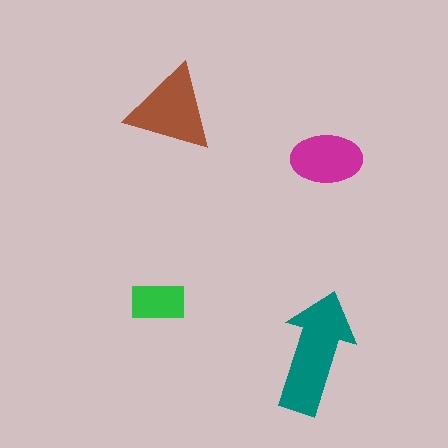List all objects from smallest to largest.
The green rectangle, the magenta ellipse, the brown triangle, the teal arrow.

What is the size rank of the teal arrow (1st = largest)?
1st.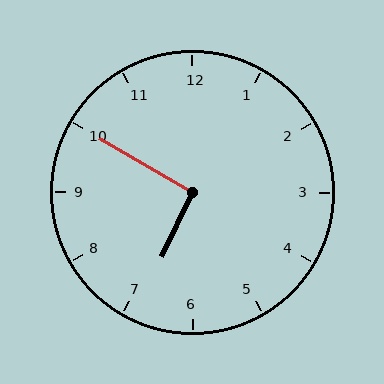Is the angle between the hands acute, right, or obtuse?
It is right.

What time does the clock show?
6:50.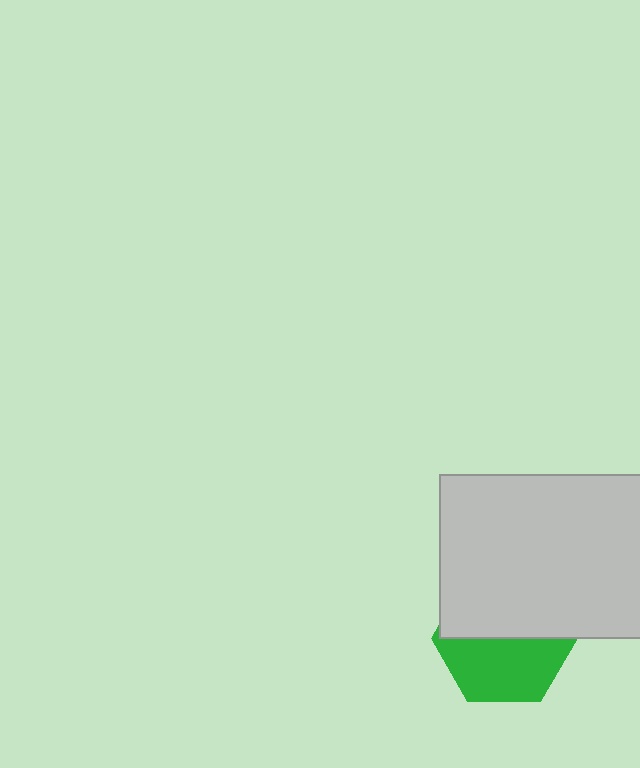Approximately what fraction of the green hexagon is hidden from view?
Roughly 51% of the green hexagon is hidden behind the light gray rectangle.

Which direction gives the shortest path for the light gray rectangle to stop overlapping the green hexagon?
Moving up gives the shortest separation.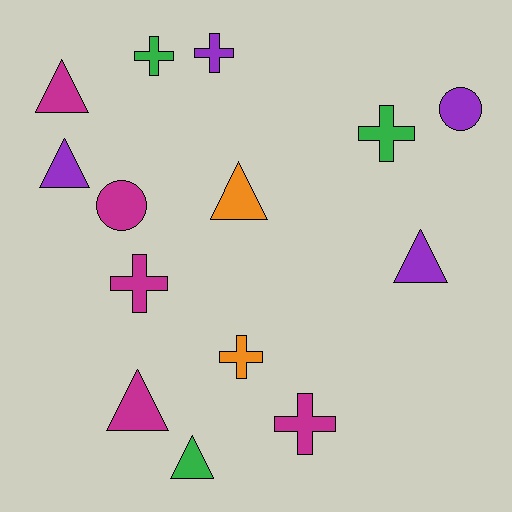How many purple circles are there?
There is 1 purple circle.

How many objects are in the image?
There are 14 objects.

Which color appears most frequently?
Magenta, with 5 objects.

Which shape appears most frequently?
Cross, with 6 objects.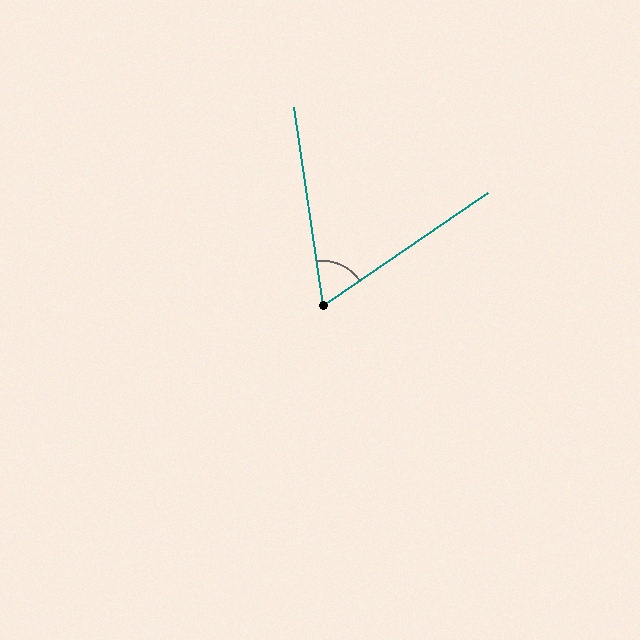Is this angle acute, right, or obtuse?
It is acute.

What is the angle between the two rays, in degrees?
Approximately 64 degrees.